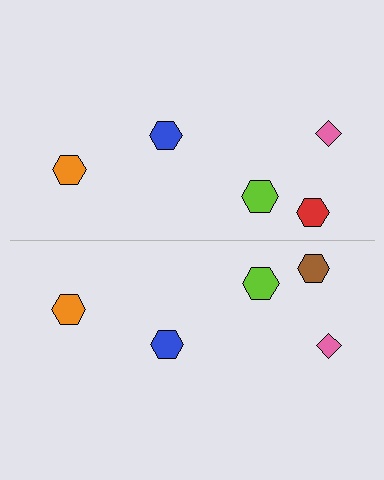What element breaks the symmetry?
The brown hexagon on the bottom side breaks the symmetry — its mirror counterpart is red.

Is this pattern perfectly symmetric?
No, the pattern is not perfectly symmetric. The brown hexagon on the bottom side breaks the symmetry — its mirror counterpart is red.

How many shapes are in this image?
There are 10 shapes in this image.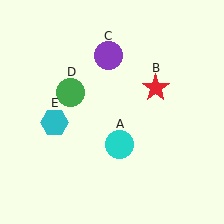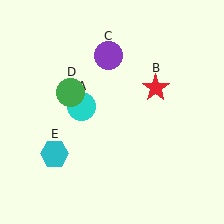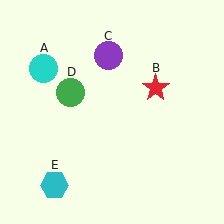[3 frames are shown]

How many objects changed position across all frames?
2 objects changed position: cyan circle (object A), cyan hexagon (object E).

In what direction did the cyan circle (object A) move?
The cyan circle (object A) moved up and to the left.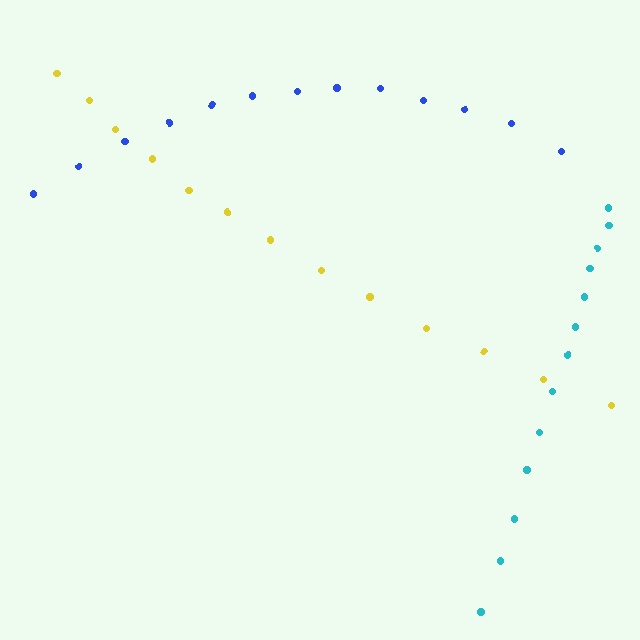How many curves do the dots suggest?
There are 3 distinct paths.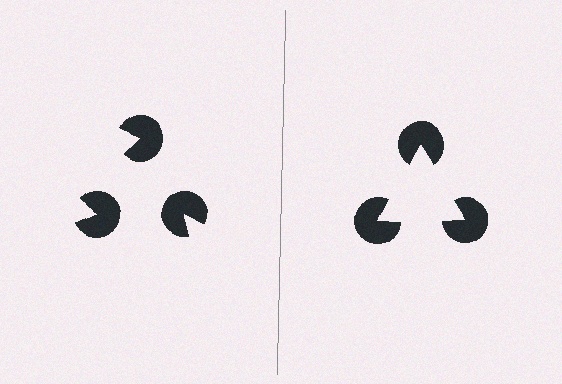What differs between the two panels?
The pac-man discs are positioned identically on both sides; only the wedge orientations differ. On the right they align to a triangle; on the left they are misaligned.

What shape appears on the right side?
An illusory triangle.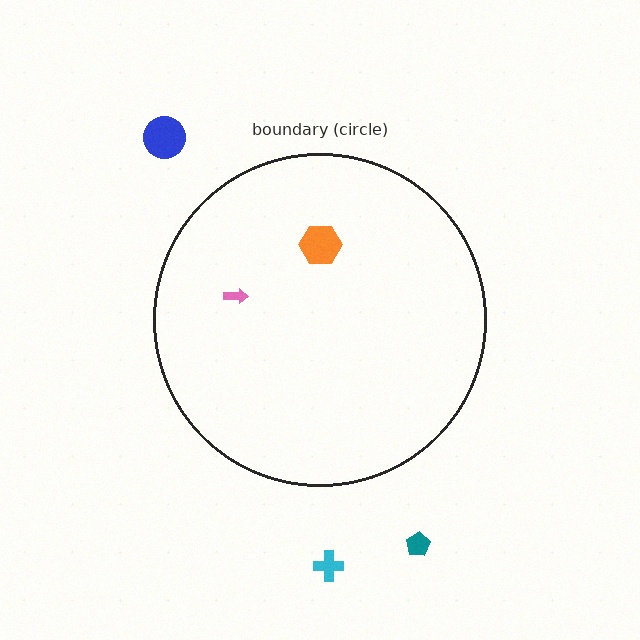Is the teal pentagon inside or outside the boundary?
Outside.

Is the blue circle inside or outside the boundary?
Outside.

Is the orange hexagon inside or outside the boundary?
Inside.